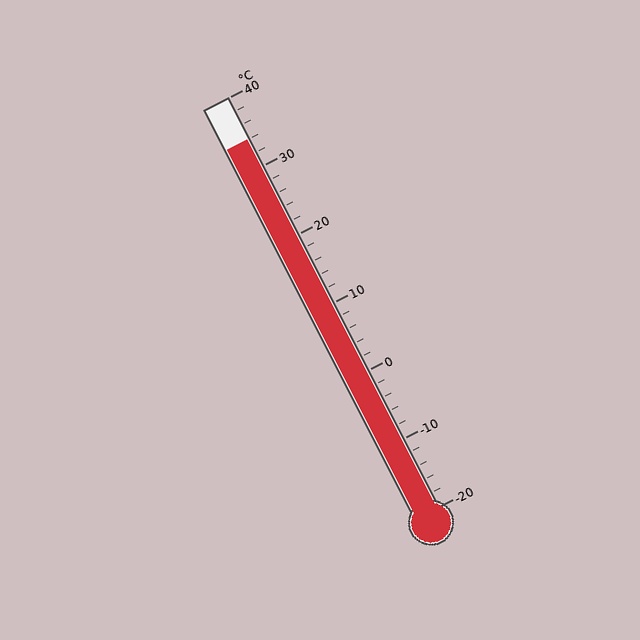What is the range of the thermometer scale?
The thermometer scale ranges from -20°C to 40°C.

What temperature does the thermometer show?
The thermometer shows approximately 34°C.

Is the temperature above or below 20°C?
The temperature is above 20°C.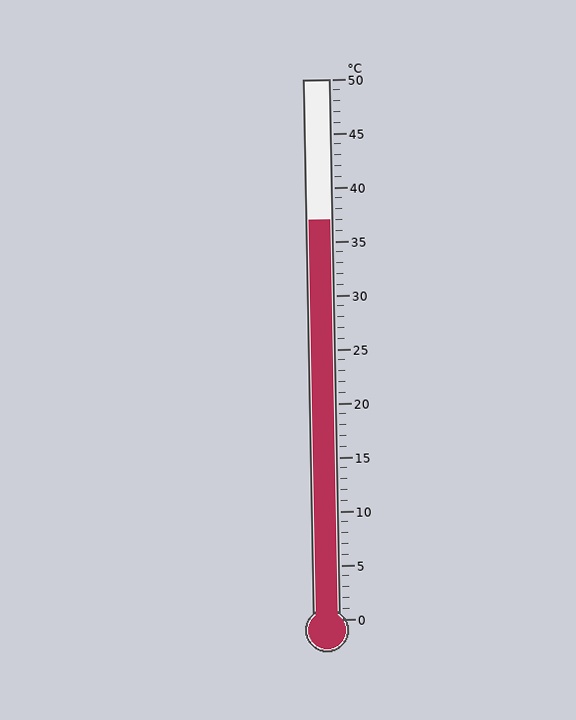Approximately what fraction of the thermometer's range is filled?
The thermometer is filled to approximately 75% of its range.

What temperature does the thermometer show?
The thermometer shows approximately 37°C.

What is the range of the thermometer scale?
The thermometer scale ranges from 0°C to 50°C.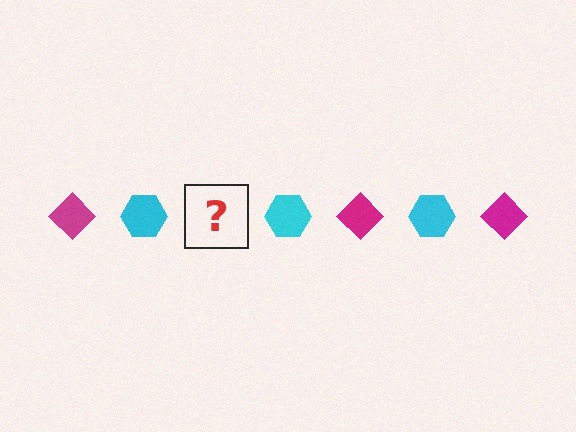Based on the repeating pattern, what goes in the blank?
The blank should be a magenta diamond.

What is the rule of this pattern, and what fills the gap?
The rule is that the pattern alternates between magenta diamond and cyan hexagon. The gap should be filled with a magenta diamond.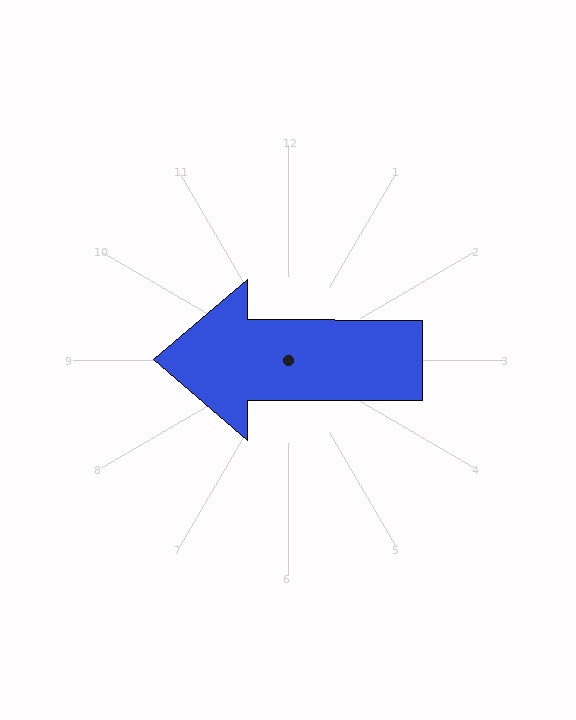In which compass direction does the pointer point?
West.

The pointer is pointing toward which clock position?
Roughly 9 o'clock.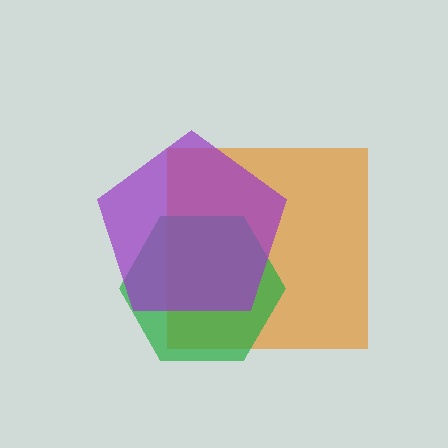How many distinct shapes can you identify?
There are 3 distinct shapes: an orange square, a green hexagon, a purple pentagon.